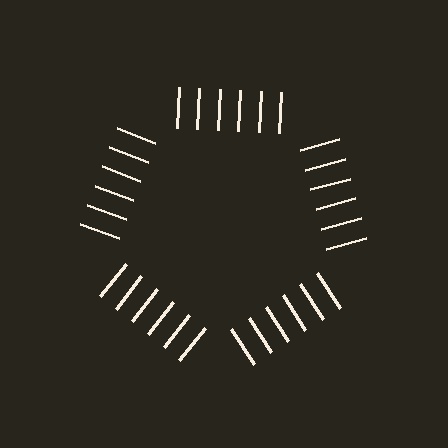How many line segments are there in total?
30 — 6 along each of the 5 edges.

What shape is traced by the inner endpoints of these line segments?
An illusory pentagon — the line segments terminate on its edges but no continuous stroke is drawn.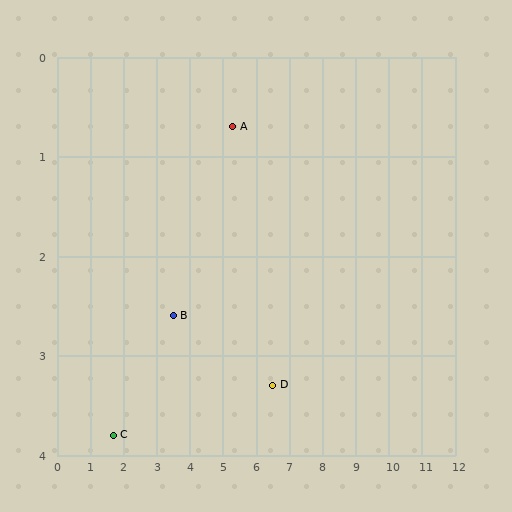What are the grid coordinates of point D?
Point D is at approximately (6.5, 3.3).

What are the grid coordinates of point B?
Point B is at approximately (3.5, 2.6).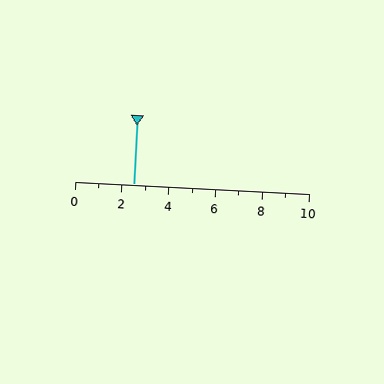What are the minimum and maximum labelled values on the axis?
The axis runs from 0 to 10.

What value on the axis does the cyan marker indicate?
The marker indicates approximately 2.5.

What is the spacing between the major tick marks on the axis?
The major ticks are spaced 2 apart.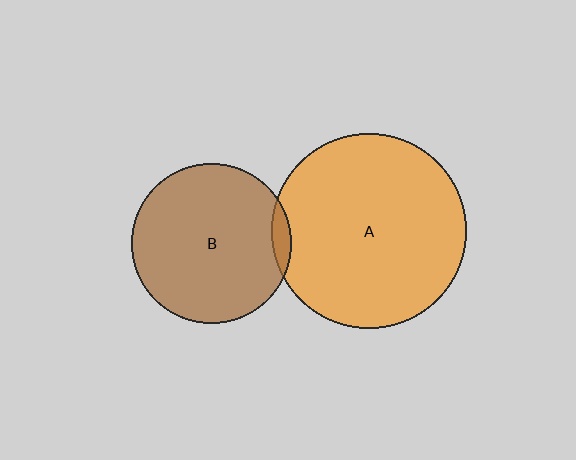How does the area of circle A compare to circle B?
Approximately 1.5 times.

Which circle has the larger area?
Circle A (orange).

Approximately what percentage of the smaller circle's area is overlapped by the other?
Approximately 5%.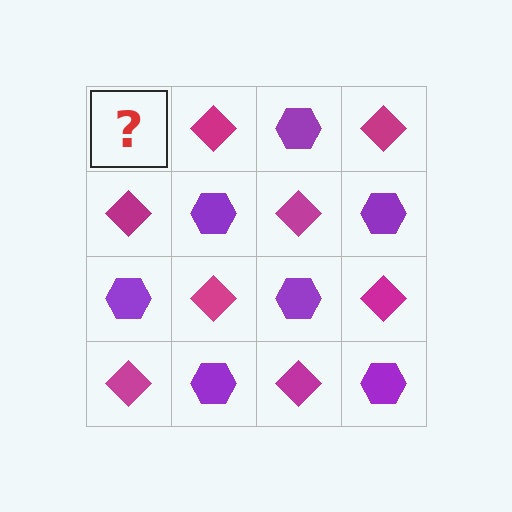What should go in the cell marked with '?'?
The missing cell should contain a purple hexagon.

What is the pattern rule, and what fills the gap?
The rule is that it alternates purple hexagon and magenta diamond in a checkerboard pattern. The gap should be filled with a purple hexagon.